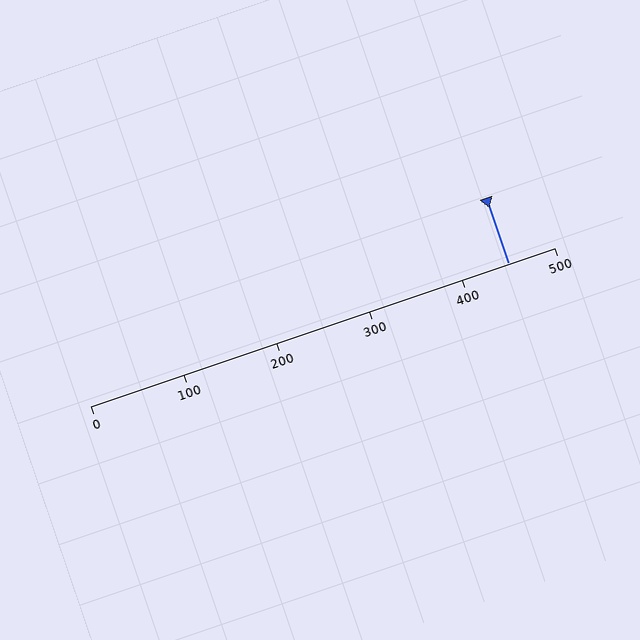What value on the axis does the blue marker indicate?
The marker indicates approximately 450.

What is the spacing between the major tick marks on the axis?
The major ticks are spaced 100 apart.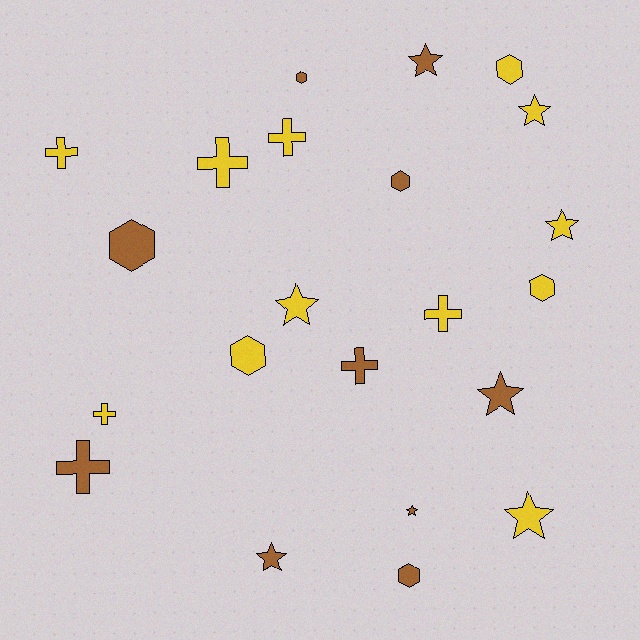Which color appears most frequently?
Yellow, with 12 objects.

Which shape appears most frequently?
Star, with 8 objects.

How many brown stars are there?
There are 4 brown stars.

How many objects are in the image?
There are 22 objects.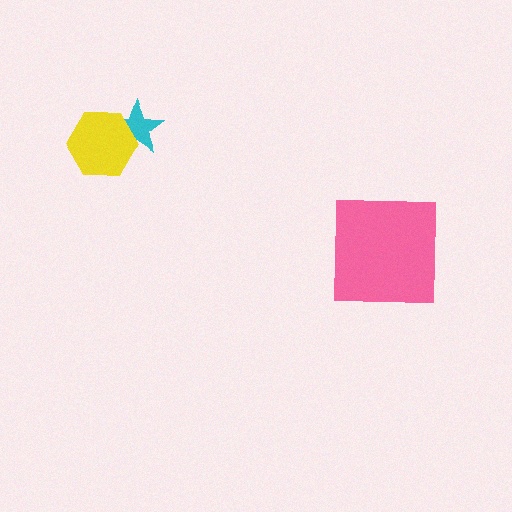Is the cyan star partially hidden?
Yes, it is partially covered by another shape.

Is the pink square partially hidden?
No, no other shape covers it.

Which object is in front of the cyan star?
The yellow hexagon is in front of the cyan star.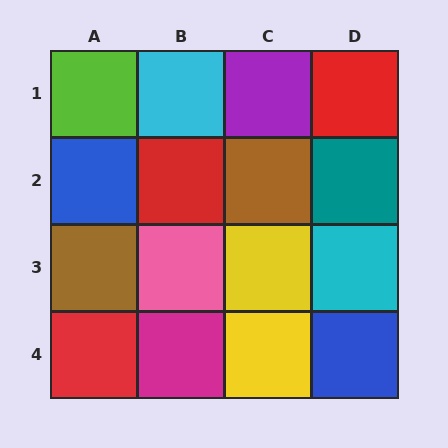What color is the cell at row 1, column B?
Cyan.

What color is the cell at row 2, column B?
Red.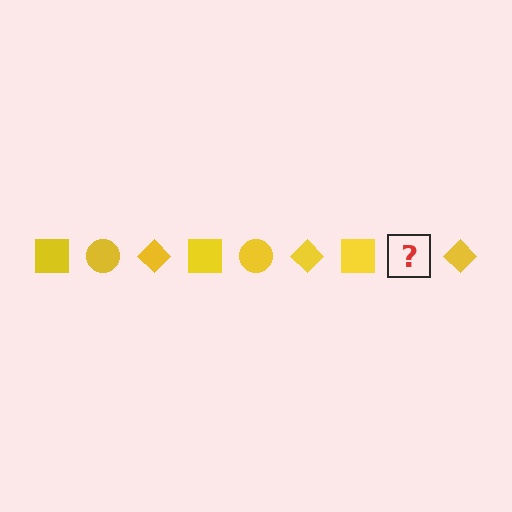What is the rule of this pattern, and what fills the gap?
The rule is that the pattern cycles through square, circle, diamond shapes in yellow. The gap should be filled with a yellow circle.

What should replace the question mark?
The question mark should be replaced with a yellow circle.